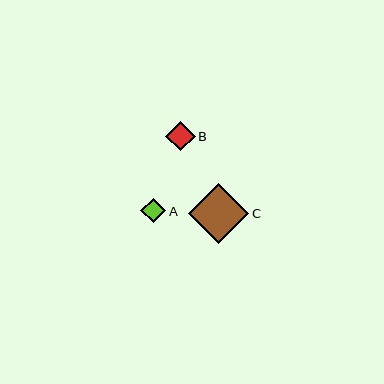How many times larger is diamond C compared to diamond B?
Diamond C is approximately 2.1 times the size of diamond B.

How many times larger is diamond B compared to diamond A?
Diamond B is approximately 1.2 times the size of diamond A.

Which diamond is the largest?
Diamond C is the largest with a size of approximately 60 pixels.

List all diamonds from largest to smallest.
From largest to smallest: C, B, A.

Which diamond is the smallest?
Diamond A is the smallest with a size of approximately 25 pixels.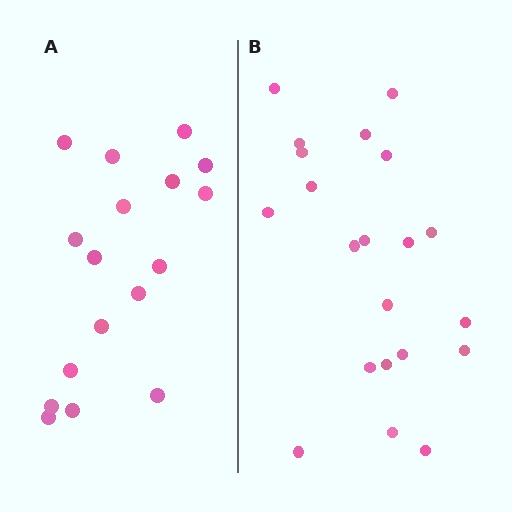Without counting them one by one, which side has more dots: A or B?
Region B (the right region) has more dots.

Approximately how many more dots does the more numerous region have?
Region B has about 4 more dots than region A.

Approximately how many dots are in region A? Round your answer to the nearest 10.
About 20 dots. (The exact count is 17, which rounds to 20.)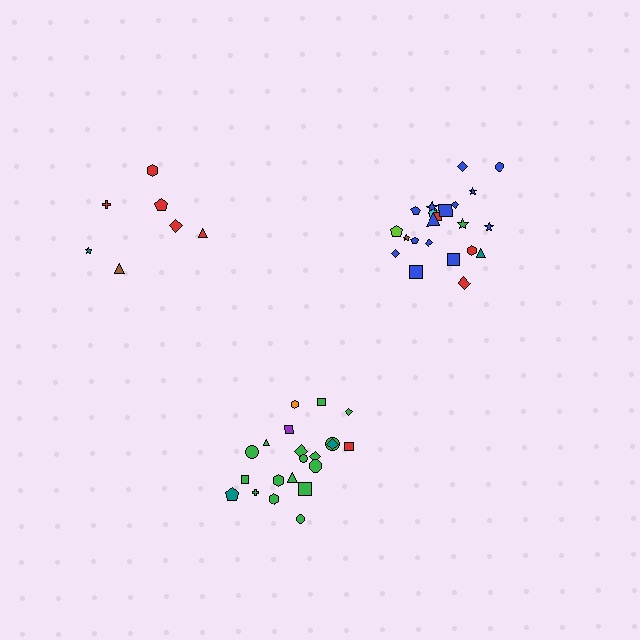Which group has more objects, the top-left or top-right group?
The top-right group.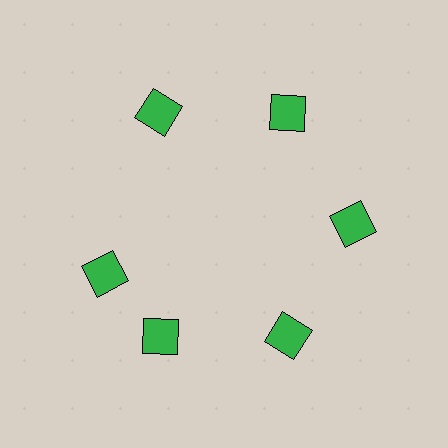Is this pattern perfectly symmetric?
No. The 6 green squares are arranged in a ring, but one element near the 9 o'clock position is rotated out of alignment along the ring, breaking the 6-fold rotational symmetry.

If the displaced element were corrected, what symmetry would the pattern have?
It would have 6-fold rotational symmetry — the pattern would map onto itself every 60 degrees.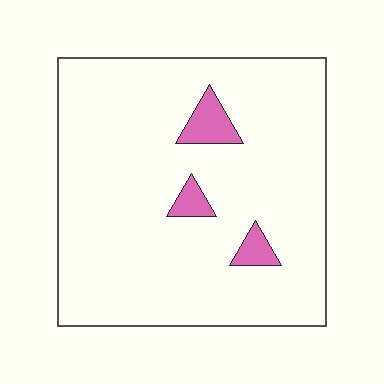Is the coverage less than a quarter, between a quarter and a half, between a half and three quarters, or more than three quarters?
Less than a quarter.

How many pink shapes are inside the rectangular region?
3.